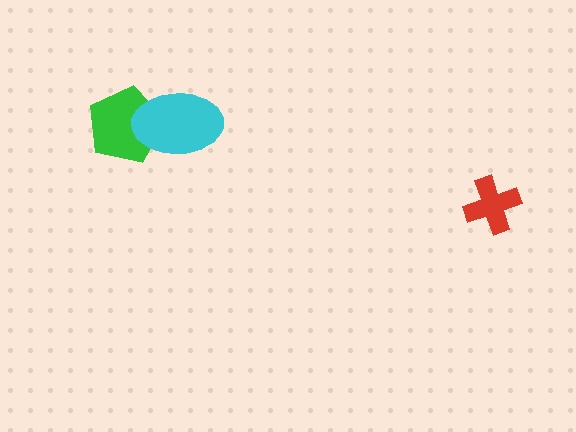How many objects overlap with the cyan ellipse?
1 object overlaps with the cyan ellipse.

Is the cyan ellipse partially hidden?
No, no other shape covers it.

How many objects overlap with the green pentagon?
1 object overlaps with the green pentagon.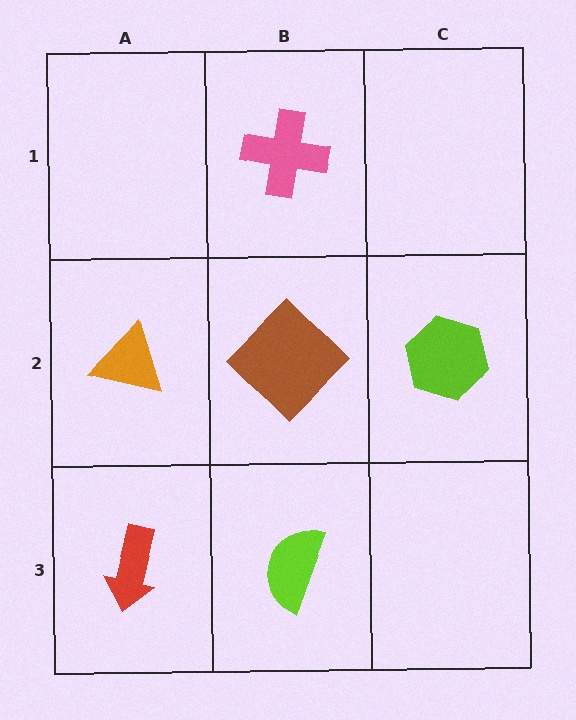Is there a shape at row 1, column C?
No, that cell is empty.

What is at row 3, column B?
A lime semicircle.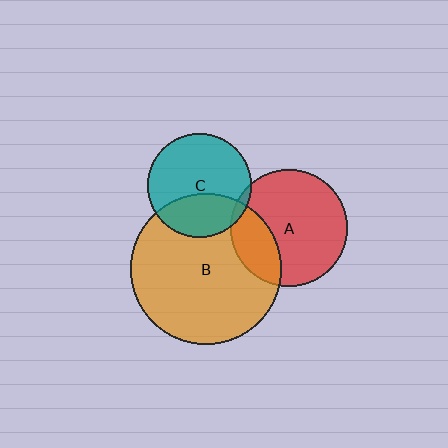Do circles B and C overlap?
Yes.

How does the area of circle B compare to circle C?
Approximately 2.1 times.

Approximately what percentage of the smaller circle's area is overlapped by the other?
Approximately 35%.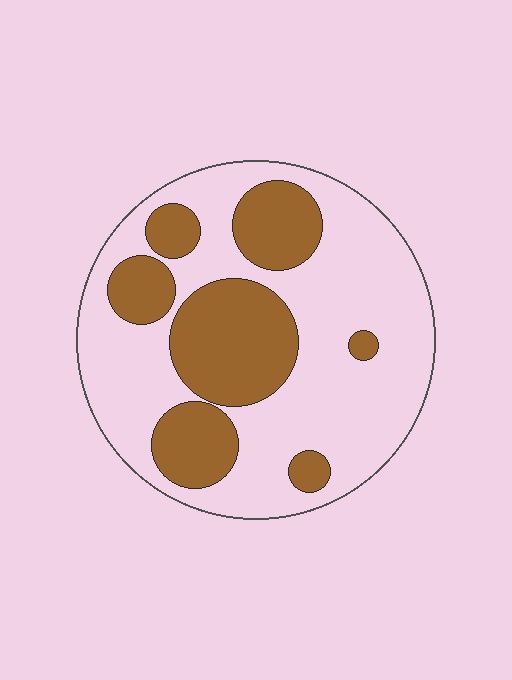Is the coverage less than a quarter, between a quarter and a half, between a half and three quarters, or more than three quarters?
Between a quarter and a half.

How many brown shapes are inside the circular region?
7.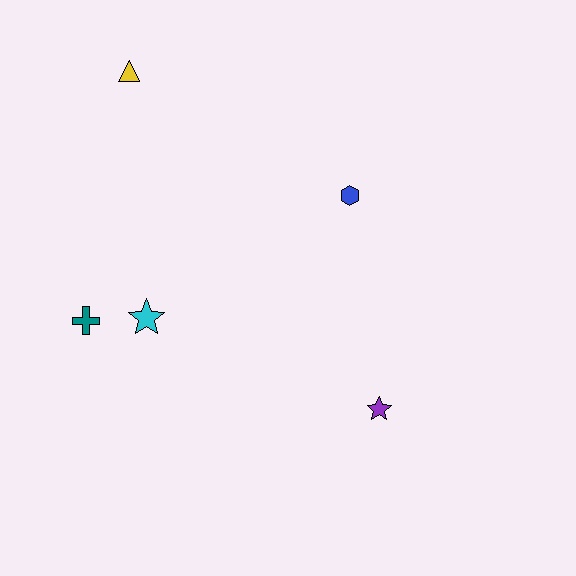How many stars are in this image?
There are 2 stars.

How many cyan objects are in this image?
There is 1 cyan object.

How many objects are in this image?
There are 5 objects.